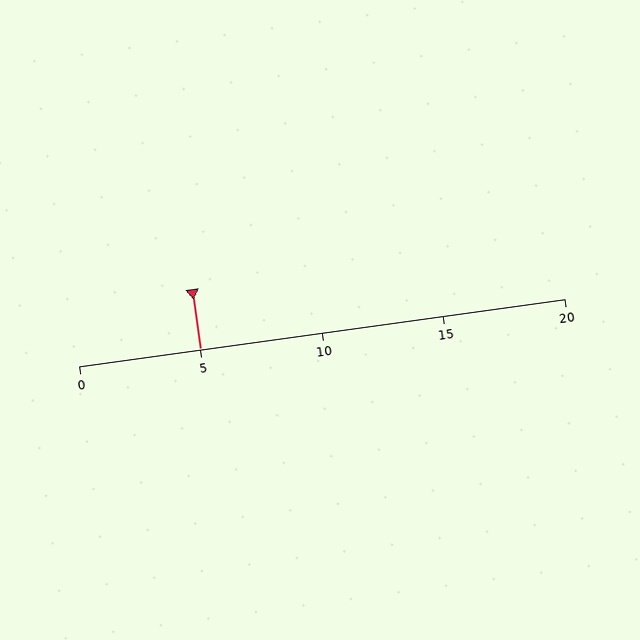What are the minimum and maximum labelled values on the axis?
The axis runs from 0 to 20.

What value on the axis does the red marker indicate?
The marker indicates approximately 5.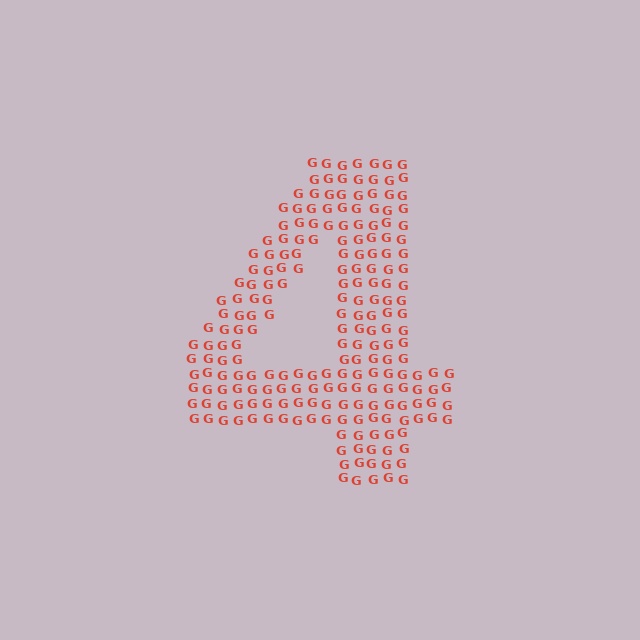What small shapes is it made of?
It is made of small letter G's.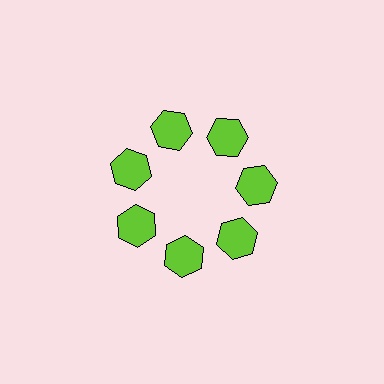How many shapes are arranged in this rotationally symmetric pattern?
There are 7 shapes, arranged in 7 groups of 1.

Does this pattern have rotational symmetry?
Yes, this pattern has 7-fold rotational symmetry. It looks the same after rotating 51 degrees around the center.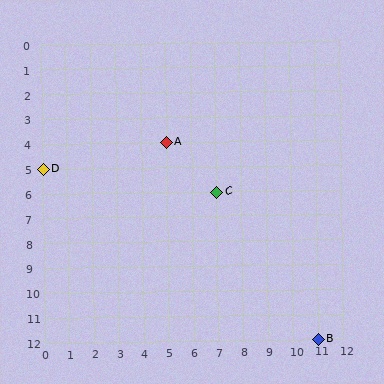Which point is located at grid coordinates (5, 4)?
Point A is at (5, 4).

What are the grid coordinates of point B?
Point B is at grid coordinates (11, 12).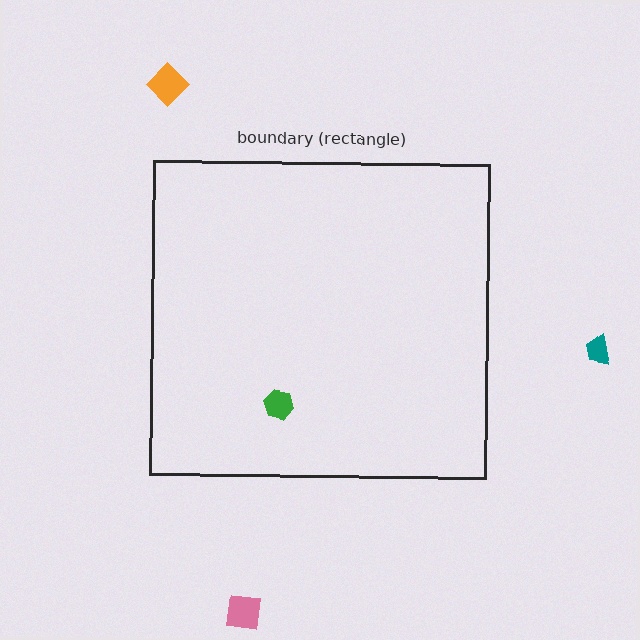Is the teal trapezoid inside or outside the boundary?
Outside.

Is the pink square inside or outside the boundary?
Outside.